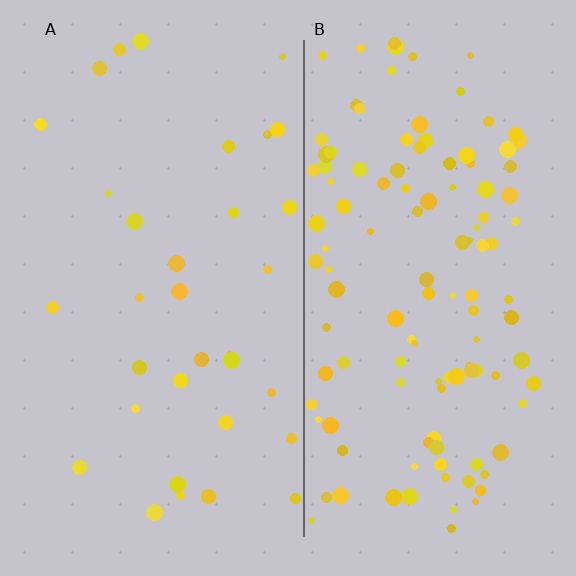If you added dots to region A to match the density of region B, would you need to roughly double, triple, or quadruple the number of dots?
Approximately quadruple.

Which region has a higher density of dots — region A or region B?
B (the right).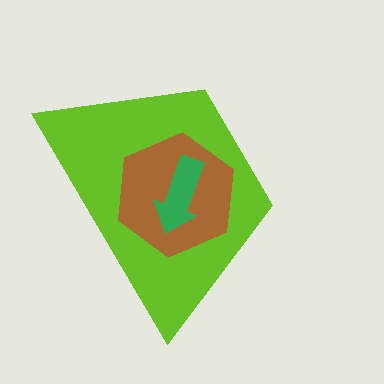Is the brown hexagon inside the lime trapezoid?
Yes.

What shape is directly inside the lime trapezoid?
The brown hexagon.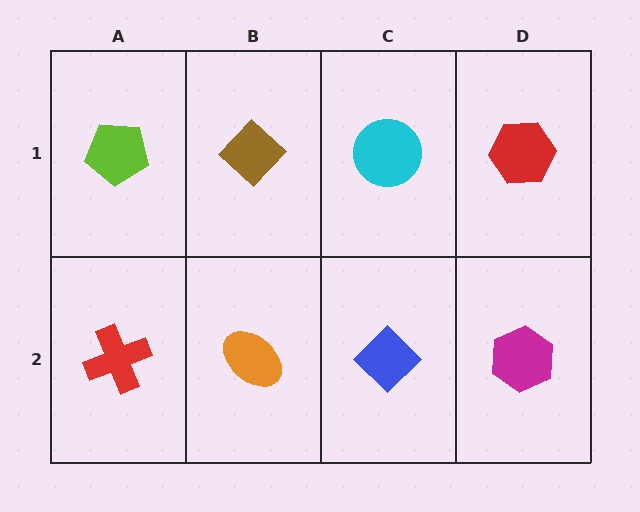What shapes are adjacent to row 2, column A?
A lime pentagon (row 1, column A), an orange ellipse (row 2, column B).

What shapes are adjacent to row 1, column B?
An orange ellipse (row 2, column B), a lime pentagon (row 1, column A), a cyan circle (row 1, column C).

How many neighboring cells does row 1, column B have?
3.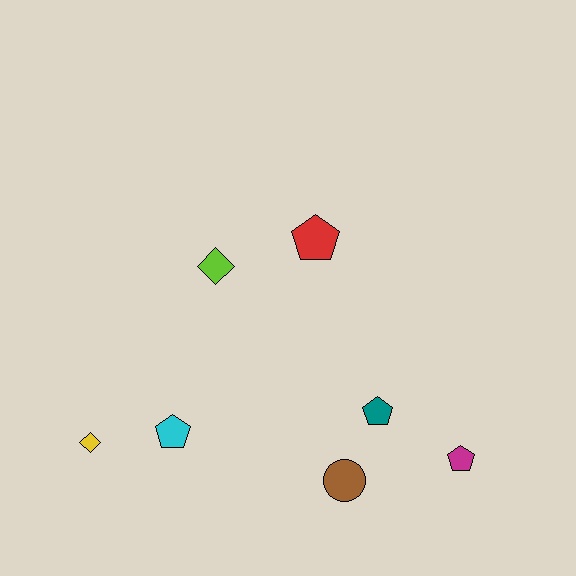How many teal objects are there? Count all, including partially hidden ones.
There is 1 teal object.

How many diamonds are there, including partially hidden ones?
There are 2 diamonds.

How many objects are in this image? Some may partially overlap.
There are 7 objects.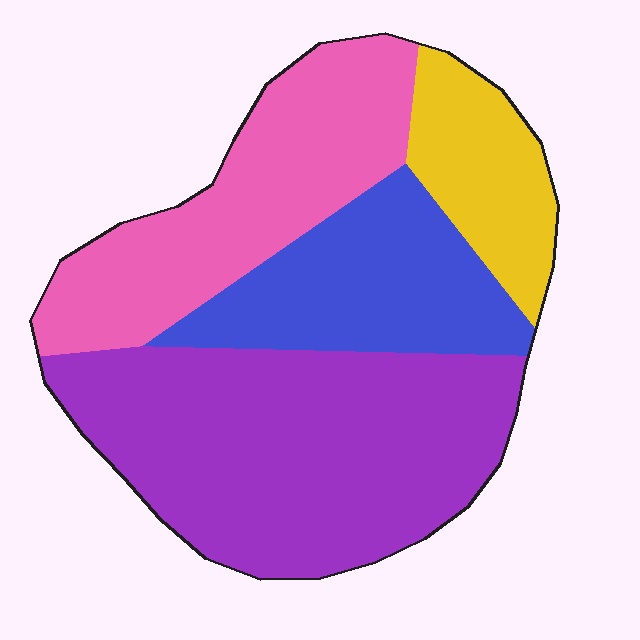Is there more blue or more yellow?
Blue.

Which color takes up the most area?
Purple, at roughly 40%.